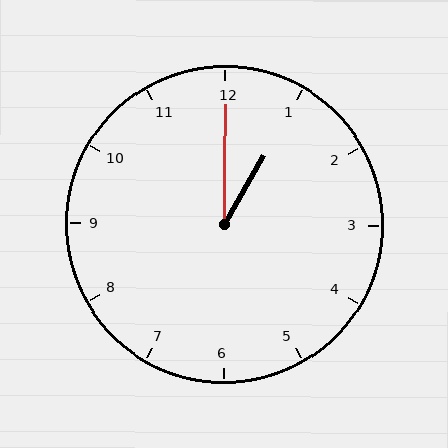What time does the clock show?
1:00.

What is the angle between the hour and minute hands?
Approximately 30 degrees.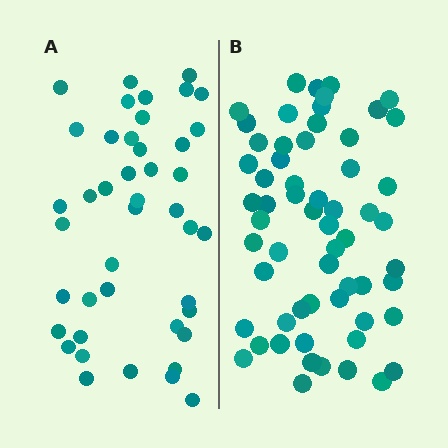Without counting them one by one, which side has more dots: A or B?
Region B (the right region) has more dots.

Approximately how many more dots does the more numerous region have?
Region B has approximately 15 more dots than region A.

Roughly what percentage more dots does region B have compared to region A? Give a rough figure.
About 40% more.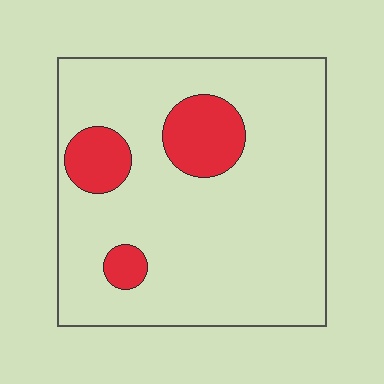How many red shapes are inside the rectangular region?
3.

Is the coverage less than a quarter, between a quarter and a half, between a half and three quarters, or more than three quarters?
Less than a quarter.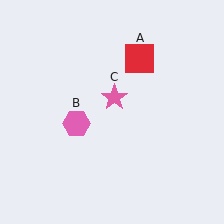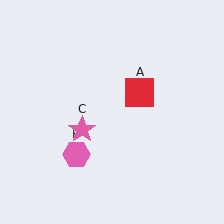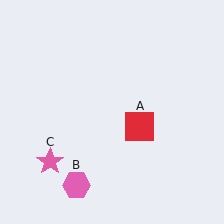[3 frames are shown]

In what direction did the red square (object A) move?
The red square (object A) moved down.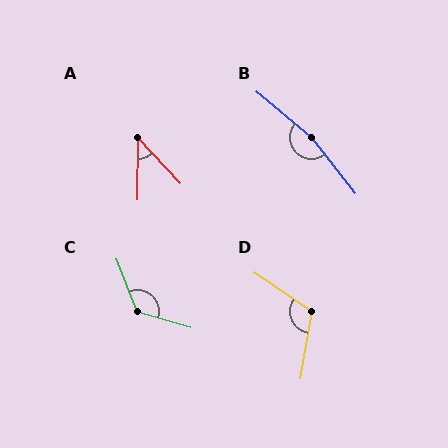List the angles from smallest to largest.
A (44°), D (114°), C (128°), B (168°).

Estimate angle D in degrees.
Approximately 114 degrees.